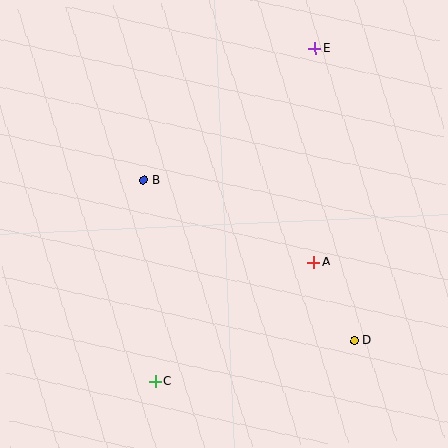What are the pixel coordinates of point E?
Point E is at (315, 48).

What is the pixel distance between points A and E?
The distance between A and E is 214 pixels.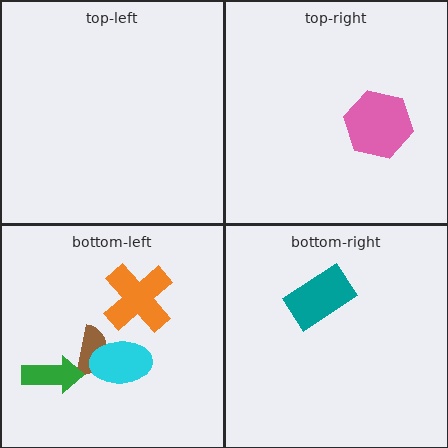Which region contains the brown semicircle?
The bottom-left region.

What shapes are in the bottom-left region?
The brown semicircle, the orange cross, the green arrow, the cyan ellipse.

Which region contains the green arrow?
The bottom-left region.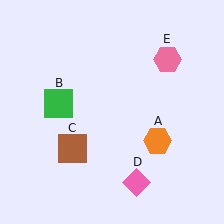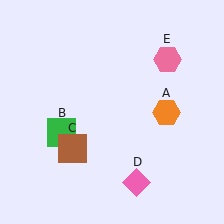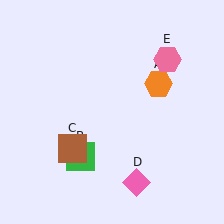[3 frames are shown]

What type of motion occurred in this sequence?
The orange hexagon (object A), green square (object B) rotated counterclockwise around the center of the scene.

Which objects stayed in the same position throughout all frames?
Brown square (object C) and pink diamond (object D) and pink hexagon (object E) remained stationary.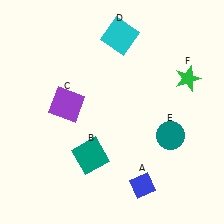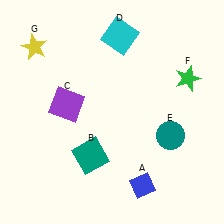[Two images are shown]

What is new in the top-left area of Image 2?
A yellow star (G) was added in the top-left area of Image 2.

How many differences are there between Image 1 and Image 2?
There is 1 difference between the two images.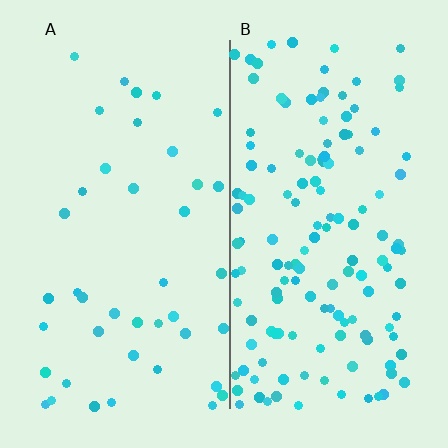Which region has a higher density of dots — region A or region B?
B (the right).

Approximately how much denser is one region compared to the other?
Approximately 3.4× — region B over region A.